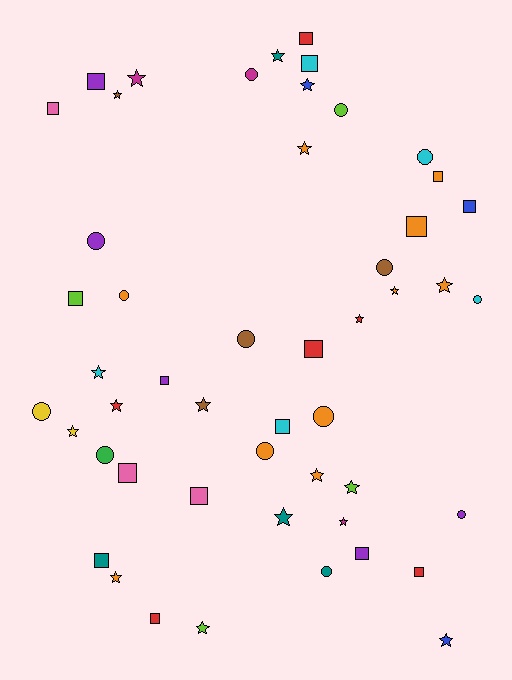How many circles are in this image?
There are 14 circles.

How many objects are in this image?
There are 50 objects.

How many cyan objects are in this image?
There are 5 cyan objects.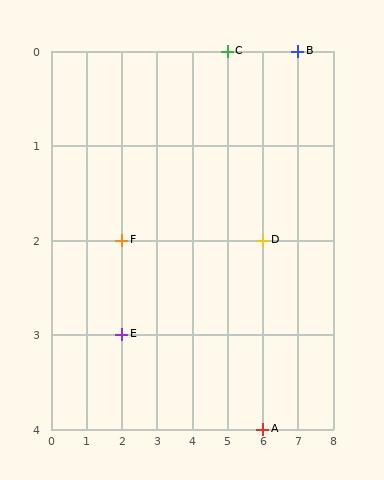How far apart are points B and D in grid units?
Points B and D are 1 column and 2 rows apart (about 2.2 grid units diagonally).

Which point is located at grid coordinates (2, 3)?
Point E is at (2, 3).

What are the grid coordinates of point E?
Point E is at grid coordinates (2, 3).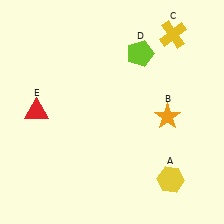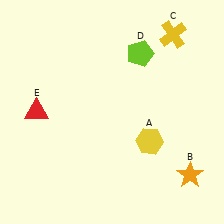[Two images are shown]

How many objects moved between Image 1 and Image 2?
2 objects moved between the two images.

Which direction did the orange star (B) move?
The orange star (B) moved down.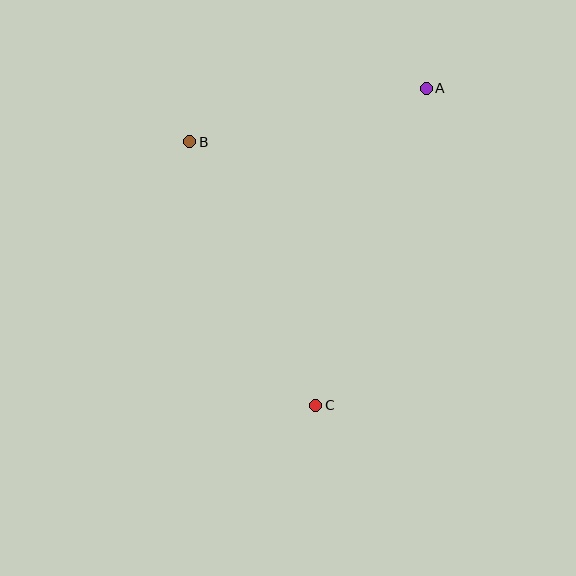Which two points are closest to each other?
Points A and B are closest to each other.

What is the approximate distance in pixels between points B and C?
The distance between B and C is approximately 292 pixels.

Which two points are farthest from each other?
Points A and C are farthest from each other.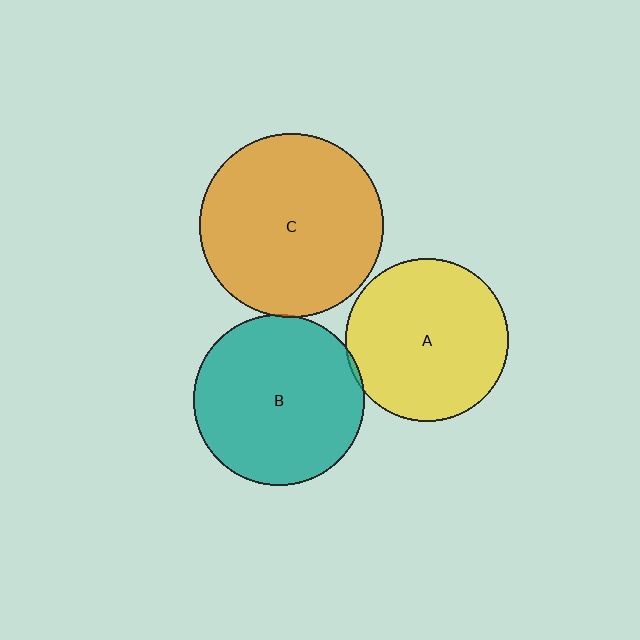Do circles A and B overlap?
Yes.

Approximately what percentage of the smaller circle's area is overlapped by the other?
Approximately 5%.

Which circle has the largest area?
Circle C (orange).